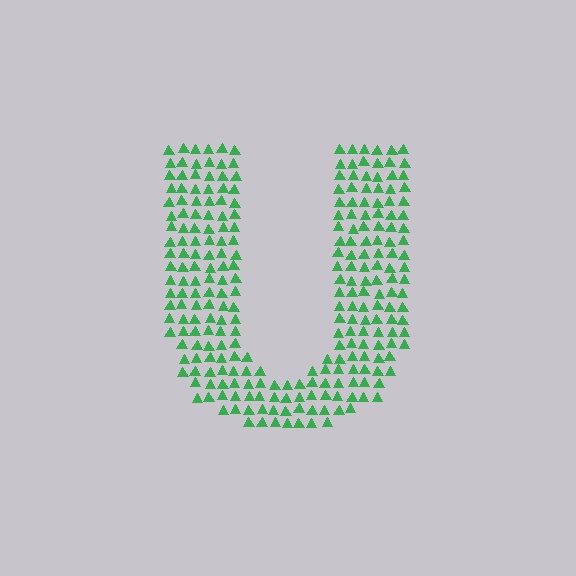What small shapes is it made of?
It is made of small triangles.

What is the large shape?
The large shape is the letter U.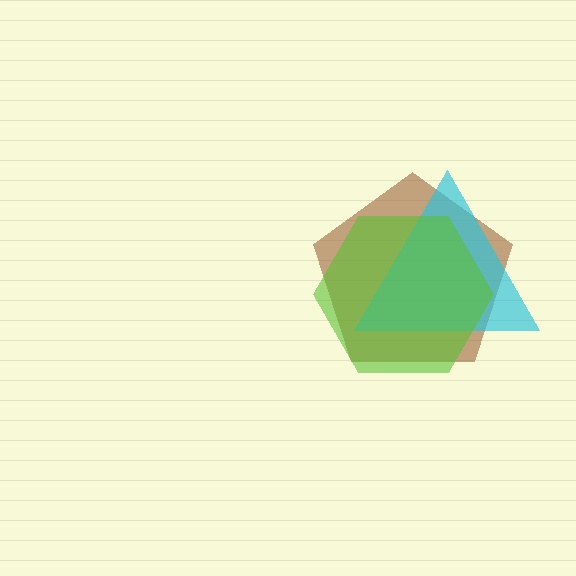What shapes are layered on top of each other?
The layered shapes are: a brown pentagon, a cyan triangle, a lime hexagon.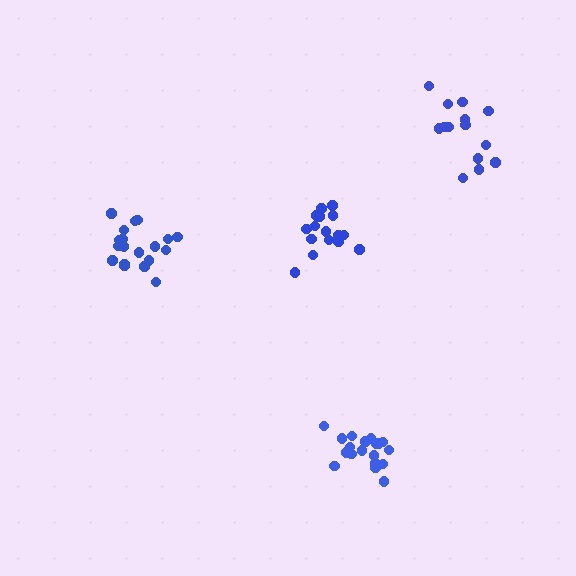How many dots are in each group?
Group 1: 18 dots, Group 2: 14 dots, Group 3: 19 dots, Group 4: 19 dots (70 total).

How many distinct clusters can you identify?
There are 4 distinct clusters.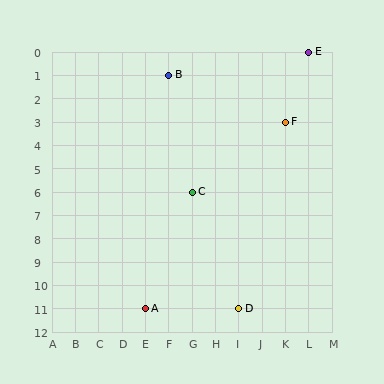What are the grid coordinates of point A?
Point A is at grid coordinates (E, 11).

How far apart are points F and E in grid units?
Points F and E are 1 column and 3 rows apart (about 3.2 grid units diagonally).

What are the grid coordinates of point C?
Point C is at grid coordinates (G, 6).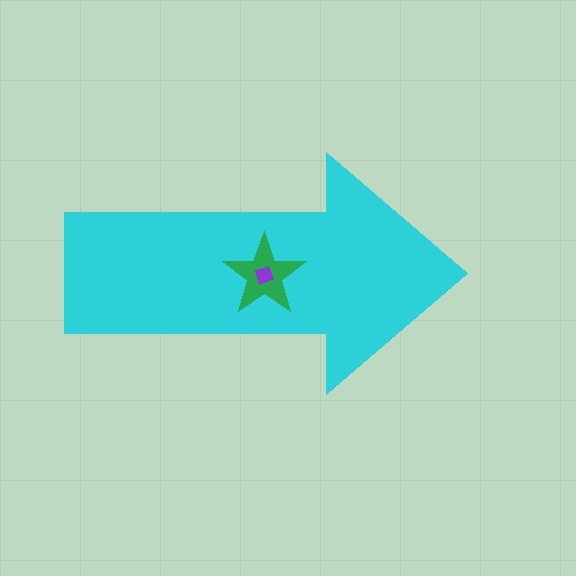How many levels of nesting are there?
3.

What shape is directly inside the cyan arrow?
The green star.